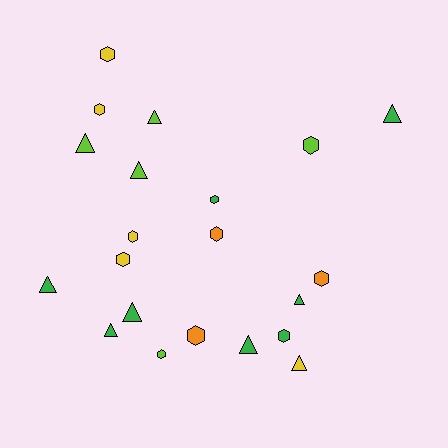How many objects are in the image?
There are 21 objects.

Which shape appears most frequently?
Hexagon, with 11 objects.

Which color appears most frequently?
Green, with 8 objects.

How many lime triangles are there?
There are 3 lime triangles.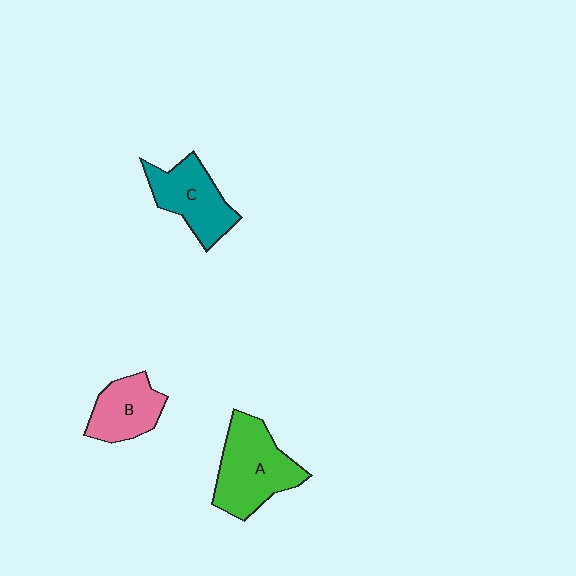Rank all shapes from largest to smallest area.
From largest to smallest: A (green), C (teal), B (pink).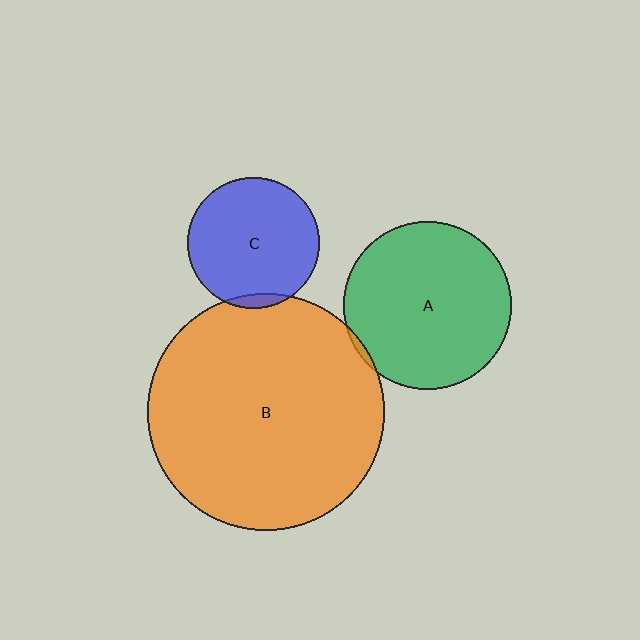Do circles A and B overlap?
Yes.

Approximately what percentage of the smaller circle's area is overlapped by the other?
Approximately 5%.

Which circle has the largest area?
Circle B (orange).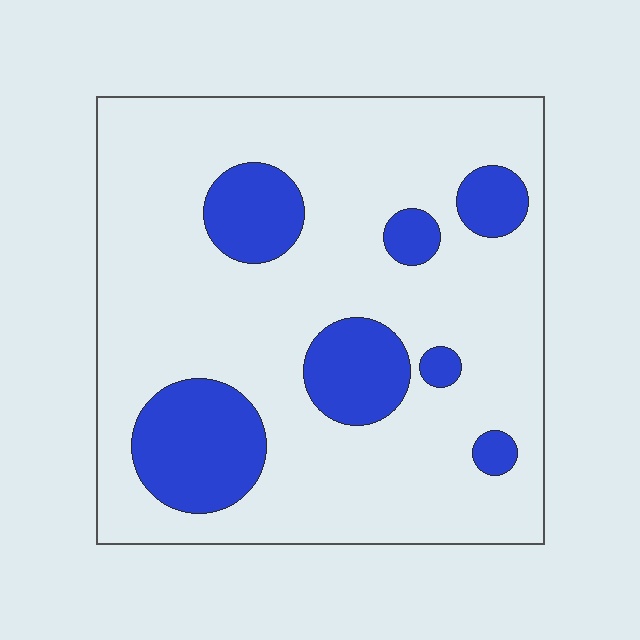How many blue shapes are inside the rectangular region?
7.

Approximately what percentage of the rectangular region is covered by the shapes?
Approximately 20%.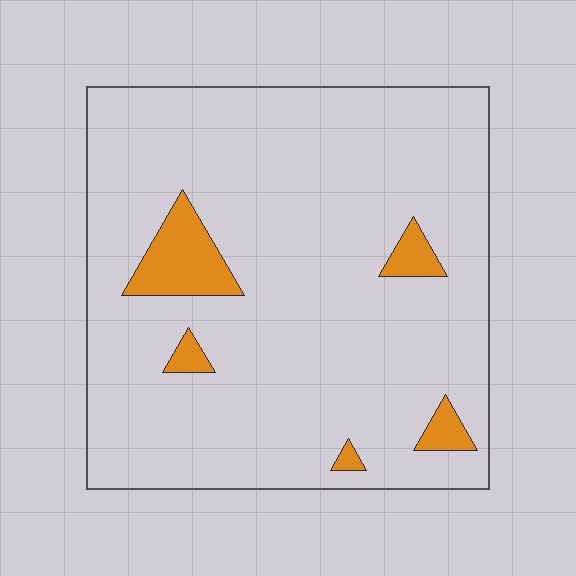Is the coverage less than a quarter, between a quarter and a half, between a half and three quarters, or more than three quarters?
Less than a quarter.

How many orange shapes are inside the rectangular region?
5.